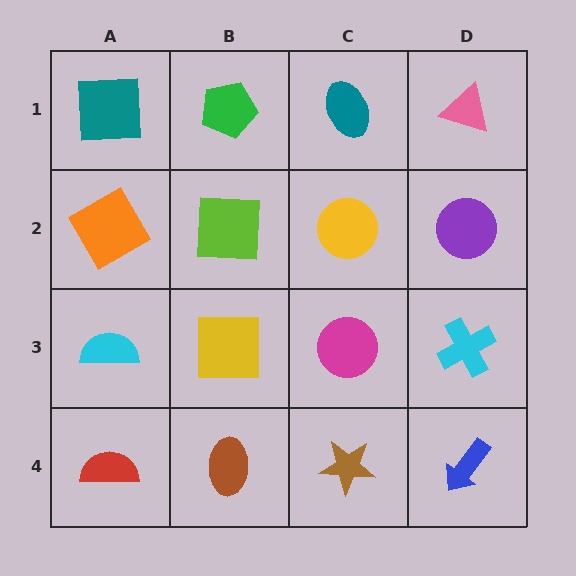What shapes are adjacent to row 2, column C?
A teal ellipse (row 1, column C), a magenta circle (row 3, column C), a lime square (row 2, column B), a purple circle (row 2, column D).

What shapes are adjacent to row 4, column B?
A yellow square (row 3, column B), a red semicircle (row 4, column A), a brown star (row 4, column C).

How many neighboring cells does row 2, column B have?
4.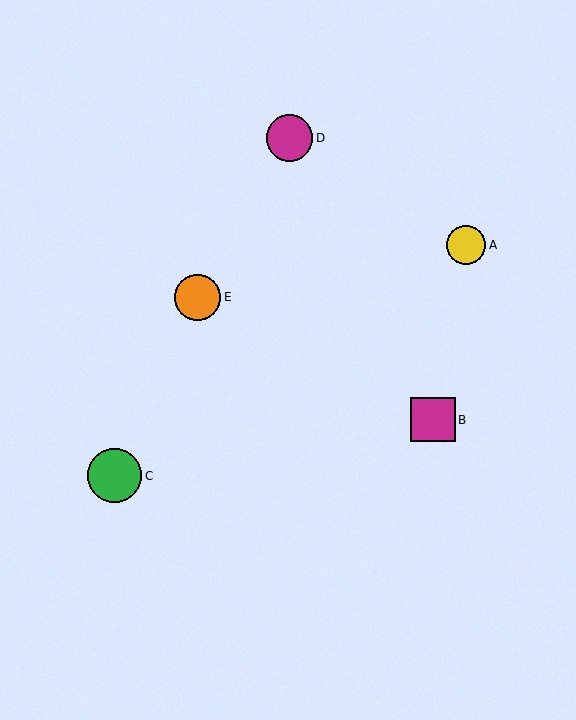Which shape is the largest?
The green circle (labeled C) is the largest.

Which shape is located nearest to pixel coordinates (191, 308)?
The orange circle (labeled E) at (198, 297) is nearest to that location.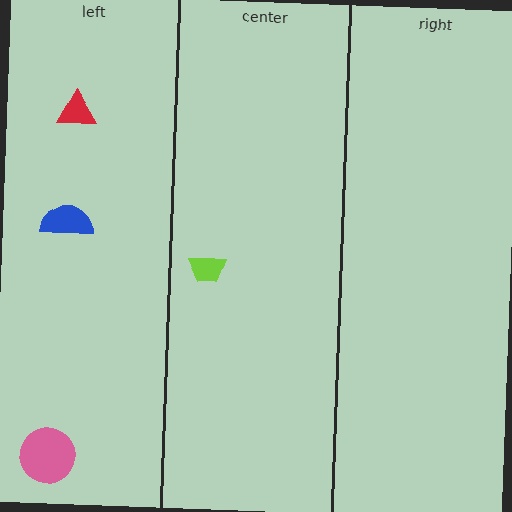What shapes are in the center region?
The lime trapezoid.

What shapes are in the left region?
The pink circle, the red triangle, the blue semicircle.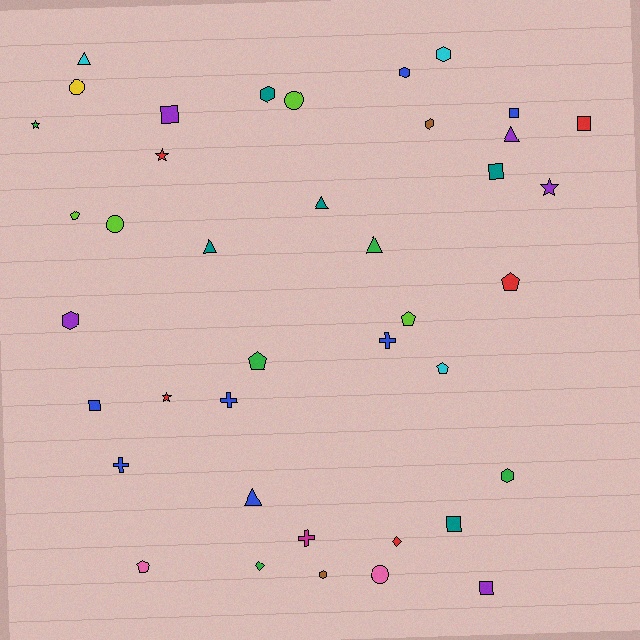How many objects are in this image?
There are 40 objects.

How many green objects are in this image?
There are 5 green objects.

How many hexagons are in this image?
There are 7 hexagons.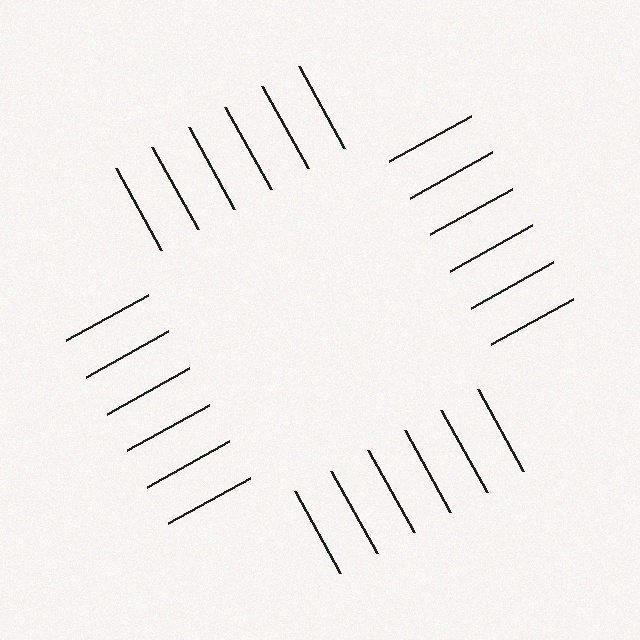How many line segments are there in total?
24 — 6 along each of the 4 edges.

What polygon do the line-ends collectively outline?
An illusory square — the line segments terminate on its edges but no continuous stroke is drawn.